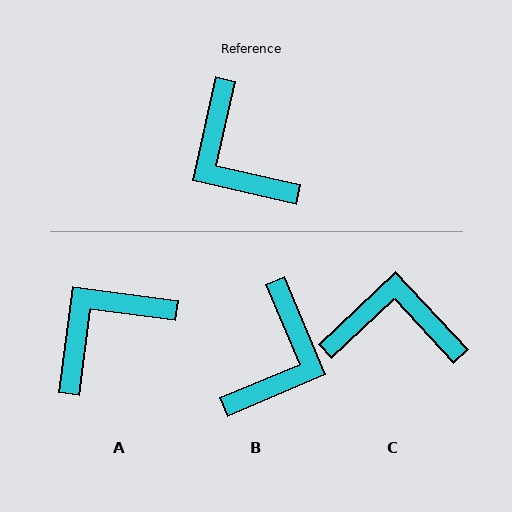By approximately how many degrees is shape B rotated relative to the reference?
Approximately 126 degrees counter-clockwise.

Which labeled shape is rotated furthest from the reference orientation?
B, about 126 degrees away.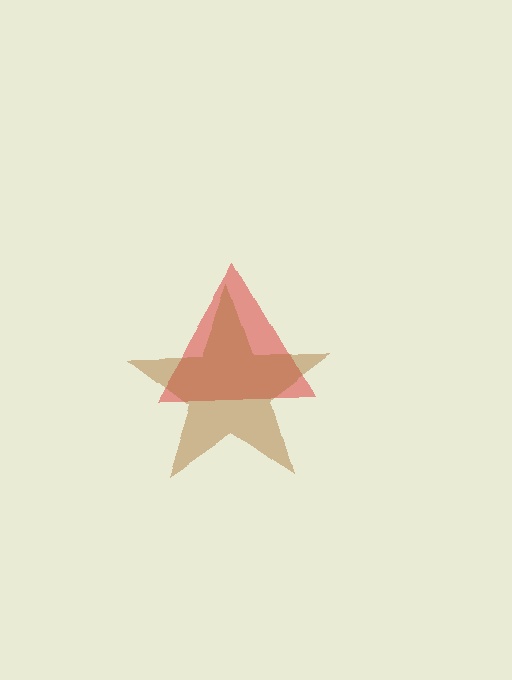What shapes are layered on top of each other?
The layered shapes are: a red triangle, a brown star.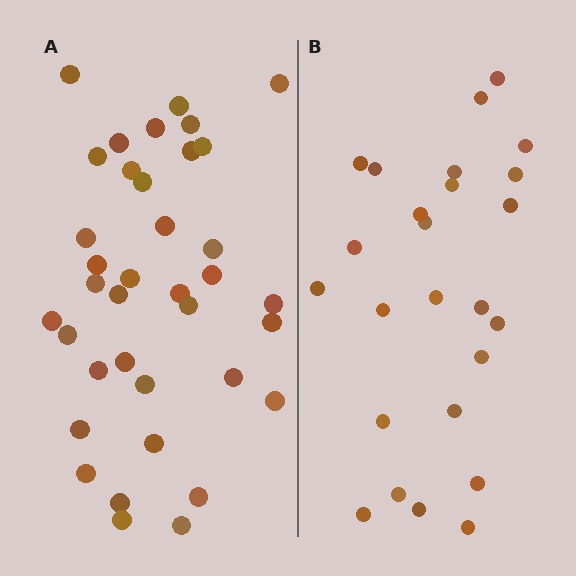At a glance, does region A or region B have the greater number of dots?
Region A (the left region) has more dots.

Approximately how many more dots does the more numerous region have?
Region A has roughly 12 or so more dots than region B.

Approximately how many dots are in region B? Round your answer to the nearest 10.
About 20 dots. (The exact count is 25, which rounds to 20.)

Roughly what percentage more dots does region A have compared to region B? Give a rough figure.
About 50% more.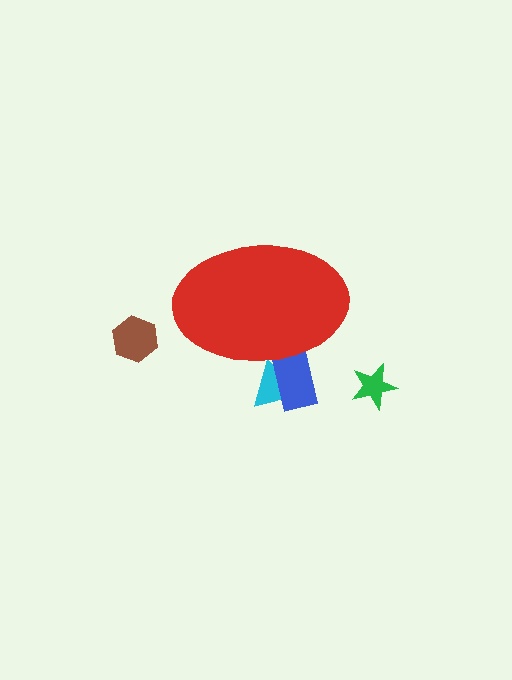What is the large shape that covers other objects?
A red ellipse.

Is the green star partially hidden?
No, the green star is fully visible.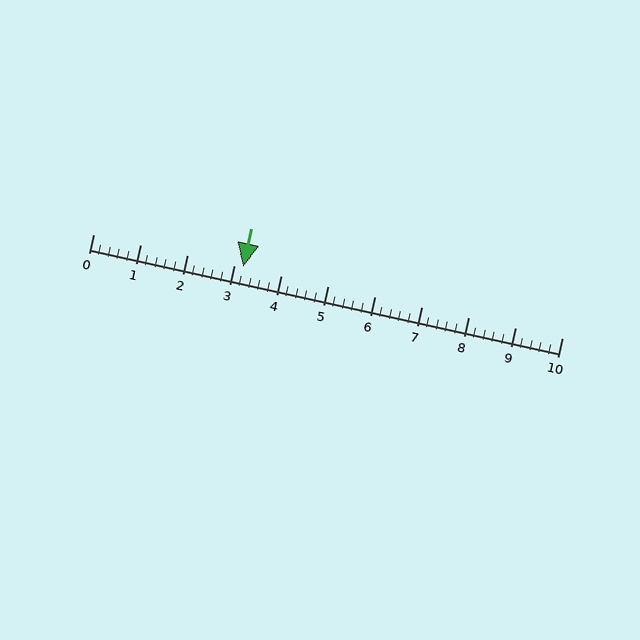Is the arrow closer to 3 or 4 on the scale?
The arrow is closer to 3.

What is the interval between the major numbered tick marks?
The major tick marks are spaced 1 units apart.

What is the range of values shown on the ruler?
The ruler shows values from 0 to 10.